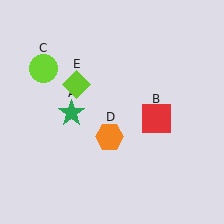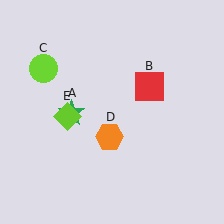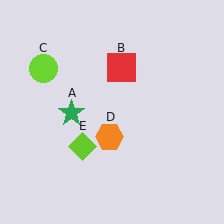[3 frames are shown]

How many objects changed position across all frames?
2 objects changed position: red square (object B), lime diamond (object E).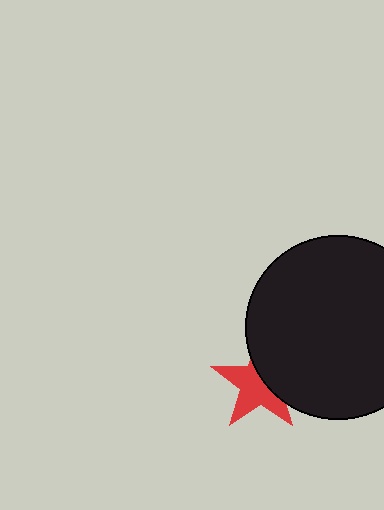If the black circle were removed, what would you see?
You would see the complete red star.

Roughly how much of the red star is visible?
About half of it is visible (roughly 58%).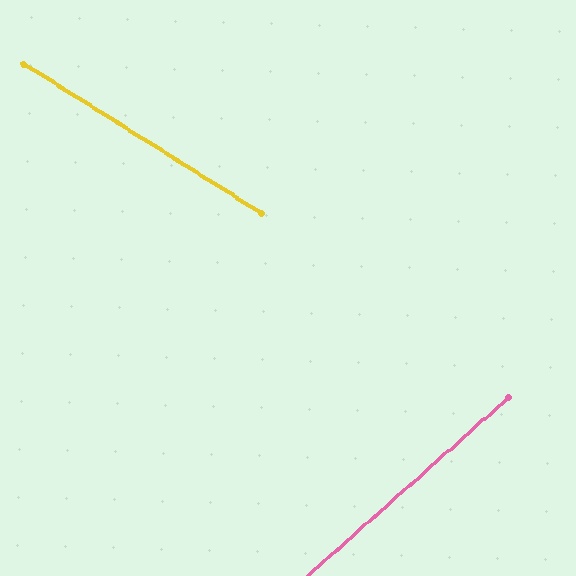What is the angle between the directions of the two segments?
Approximately 74 degrees.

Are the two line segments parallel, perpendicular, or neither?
Neither parallel nor perpendicular — they differ by about 74°.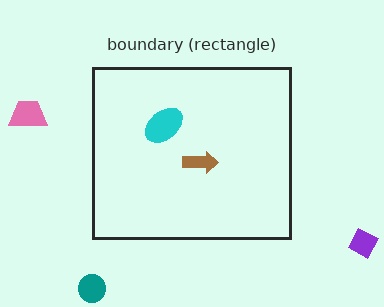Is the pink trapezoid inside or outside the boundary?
Outside.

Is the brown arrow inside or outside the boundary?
Inside.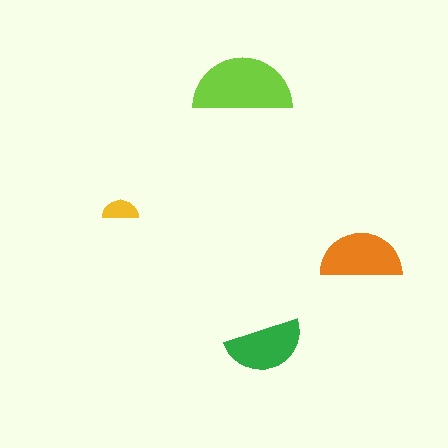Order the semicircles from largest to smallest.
the lime one, the orange one, the green one, the yellow one.